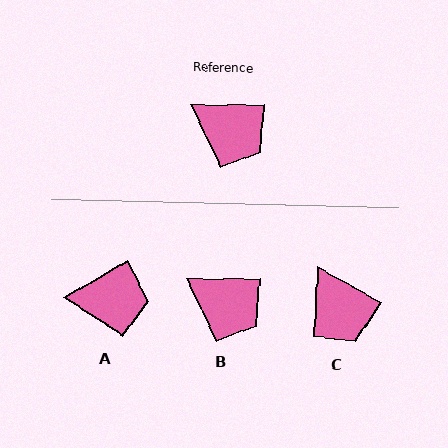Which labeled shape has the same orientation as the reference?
B.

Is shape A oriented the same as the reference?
No, it is off by about 31 degrees.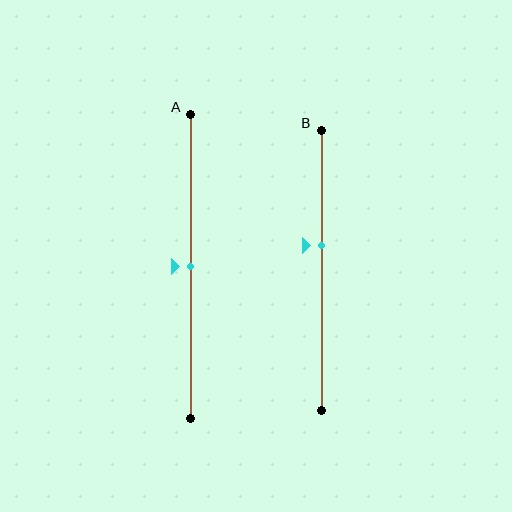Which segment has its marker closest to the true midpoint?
Segment A has its marker closest to the true midpoint.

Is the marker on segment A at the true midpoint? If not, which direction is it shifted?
Yes, the marker on segment A is at the true midpoint.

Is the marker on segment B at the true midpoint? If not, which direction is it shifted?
No, the marker on segment B is shifted upward by about 9% of the segment length.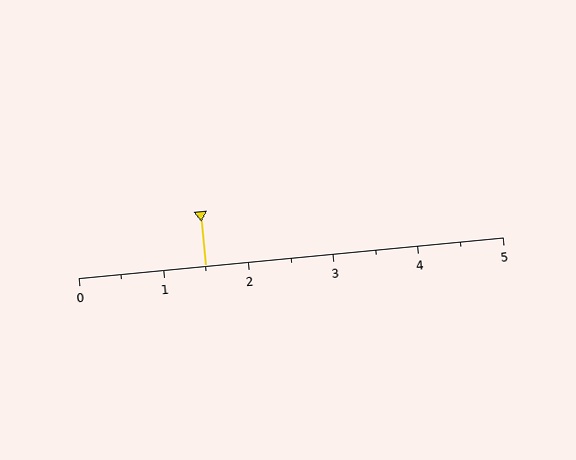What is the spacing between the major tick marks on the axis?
The major ticks are spaced 1 apart.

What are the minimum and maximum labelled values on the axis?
The axis runs from 0 to 5.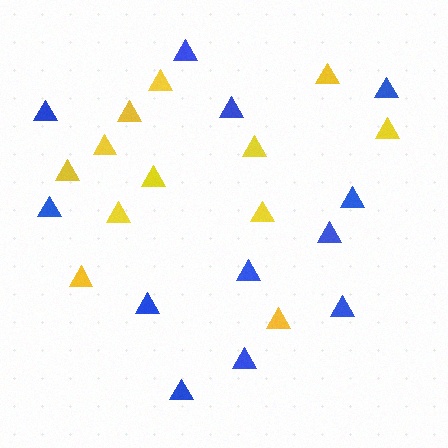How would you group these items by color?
There are 2 groups: one group of blue triangles (12) and one group of yellow triangles (12).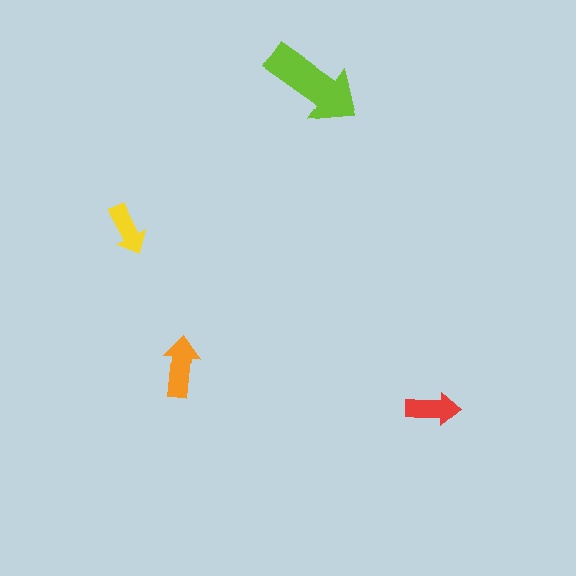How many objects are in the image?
There are 4 objects in the image.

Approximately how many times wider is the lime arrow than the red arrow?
About 2 times wider.